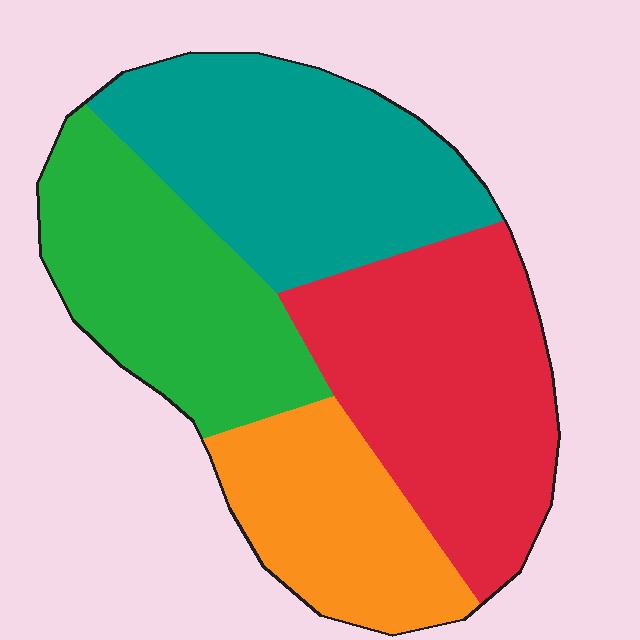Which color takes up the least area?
Orange, at roughly 20%.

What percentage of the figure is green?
Green covers about 25% of the figure.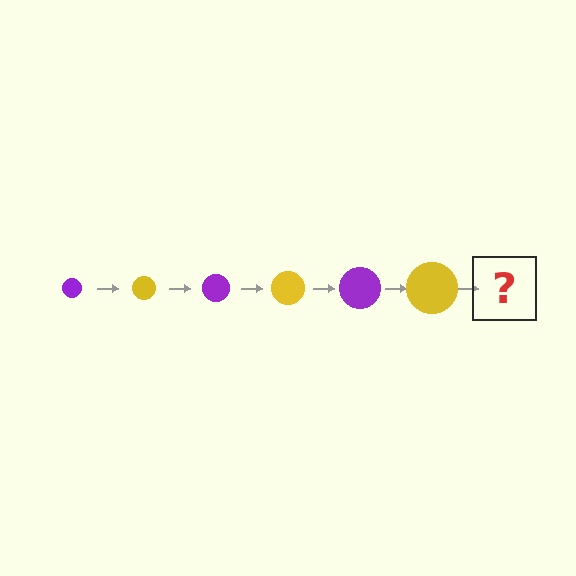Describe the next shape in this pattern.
It should be a purple circle, larger than the previous one.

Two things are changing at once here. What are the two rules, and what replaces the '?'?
The two rules are that the circle grows larger each step and the color cycles through purple and yellow. The '?' should be a purple circle, larger than the previous one.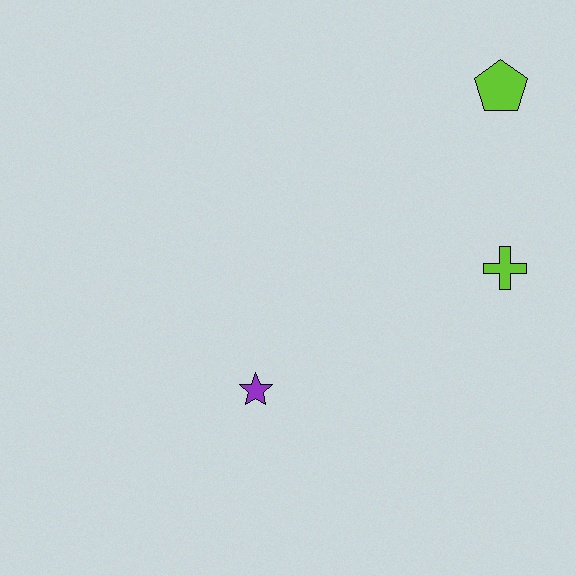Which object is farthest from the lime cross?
The purple star is farthest from the lime cross.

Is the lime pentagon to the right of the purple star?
Yes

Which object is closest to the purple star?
The lime cross is closest to the purple star.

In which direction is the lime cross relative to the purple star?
The lime cross is to the right of the purple star.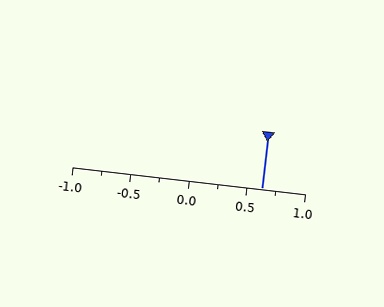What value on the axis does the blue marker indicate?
The marker indicates approximately 0.62.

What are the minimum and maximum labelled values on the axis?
The axis runs from -1.0 to 1.0.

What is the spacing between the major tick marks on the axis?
The major ticks are spaced 0.5 apart.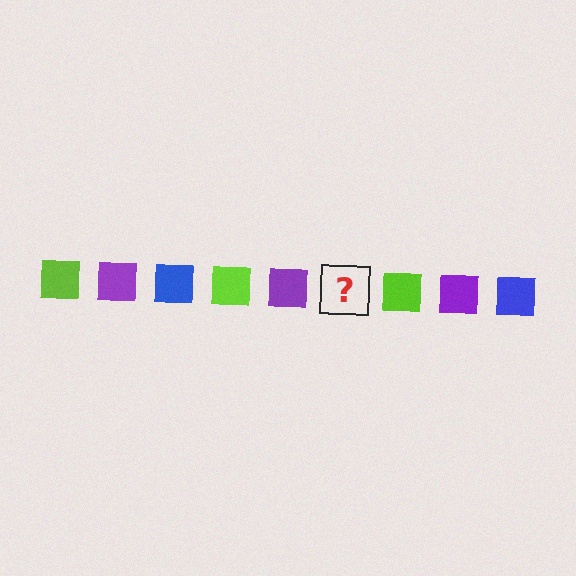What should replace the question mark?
The question mark should be replaced with a blue square.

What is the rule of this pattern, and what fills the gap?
The rule is that the pattern cycles through lime, purple, blue squares. The gap should be filled with a blue square.